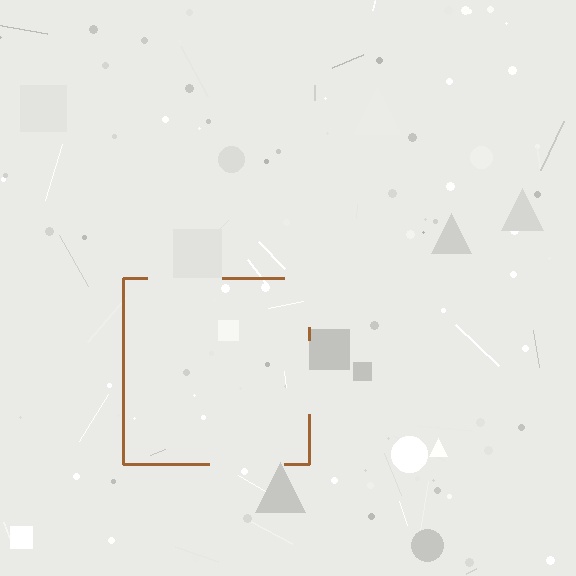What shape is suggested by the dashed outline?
The dashed outline suggests a square.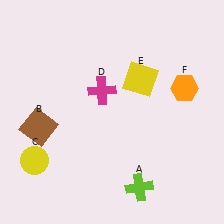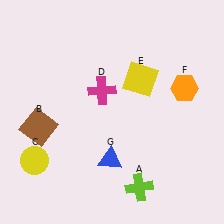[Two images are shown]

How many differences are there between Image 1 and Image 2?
There is 1 difference between the two images.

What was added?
A blue triangle (G) was added in Image 2.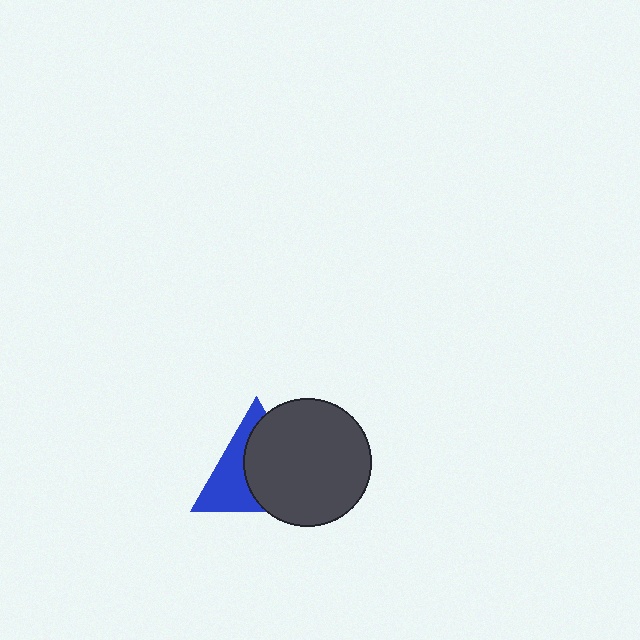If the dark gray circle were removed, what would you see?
You would see the complete blue triangle.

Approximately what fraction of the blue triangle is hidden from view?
Roughly 57% of the blue triangle is hidden behind the dark gray circle.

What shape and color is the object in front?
The object in front is a dark gray circle.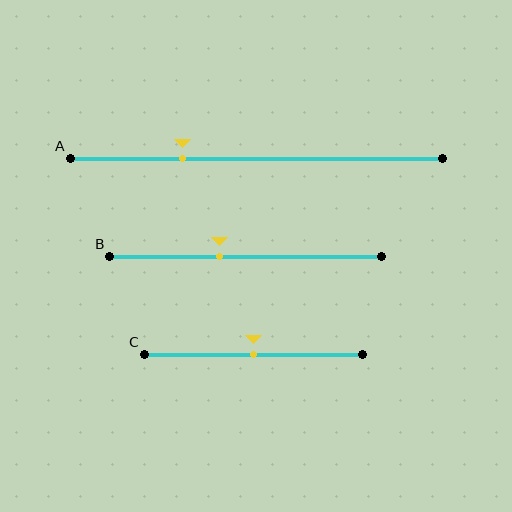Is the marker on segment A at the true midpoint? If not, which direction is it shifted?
No, the marker on segment A is shifted to the left by about 20% of the segment length.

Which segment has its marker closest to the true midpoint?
Segment C has its marker closest to the true midpoint.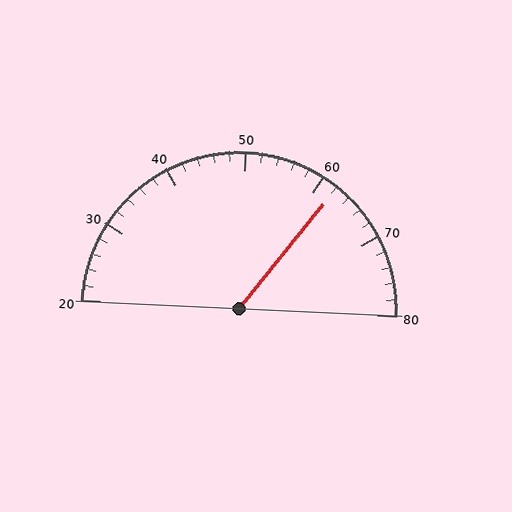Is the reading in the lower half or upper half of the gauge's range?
The reading is in the upper half of the range (20 to 80).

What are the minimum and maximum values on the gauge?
The gauge ranges from 20 to 80.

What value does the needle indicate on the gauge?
The needle indicates approximately 62.